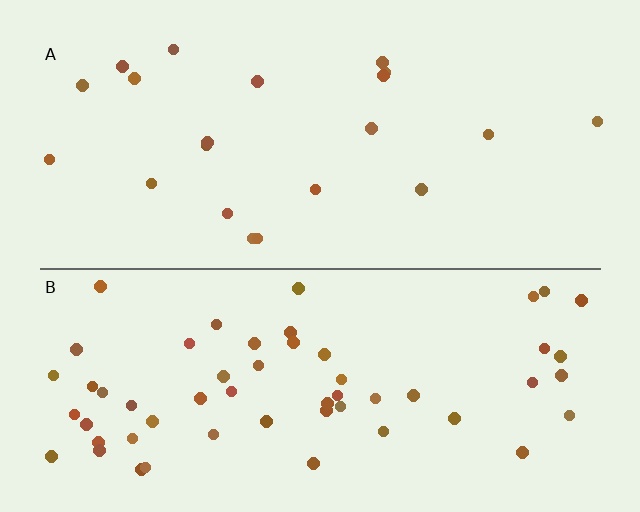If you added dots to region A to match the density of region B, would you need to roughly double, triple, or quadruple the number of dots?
Approximately triple.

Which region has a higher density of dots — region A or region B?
B (the bottom).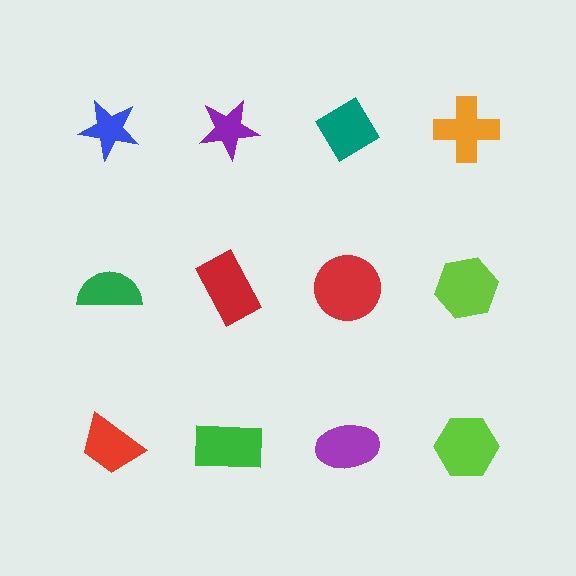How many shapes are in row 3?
4 shapes.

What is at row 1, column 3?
A teal diamond.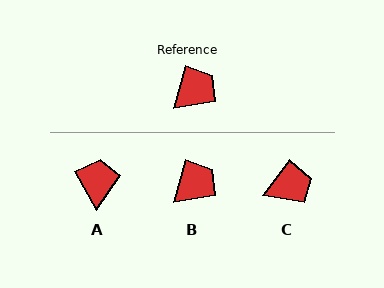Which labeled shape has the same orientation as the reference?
B.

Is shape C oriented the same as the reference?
No, it is off by about 21 degrees.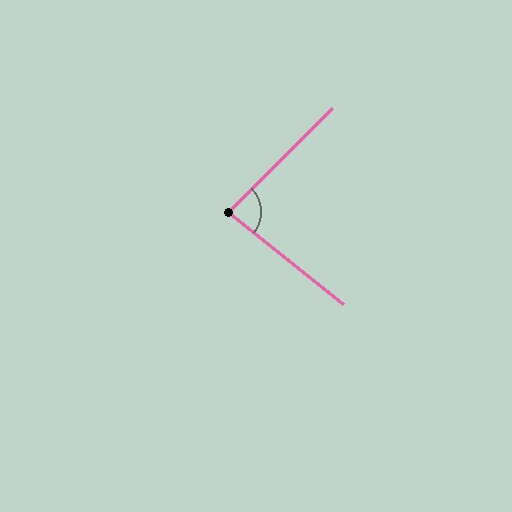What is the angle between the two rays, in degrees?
Approximately 84 degrees.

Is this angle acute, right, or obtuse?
It is acute.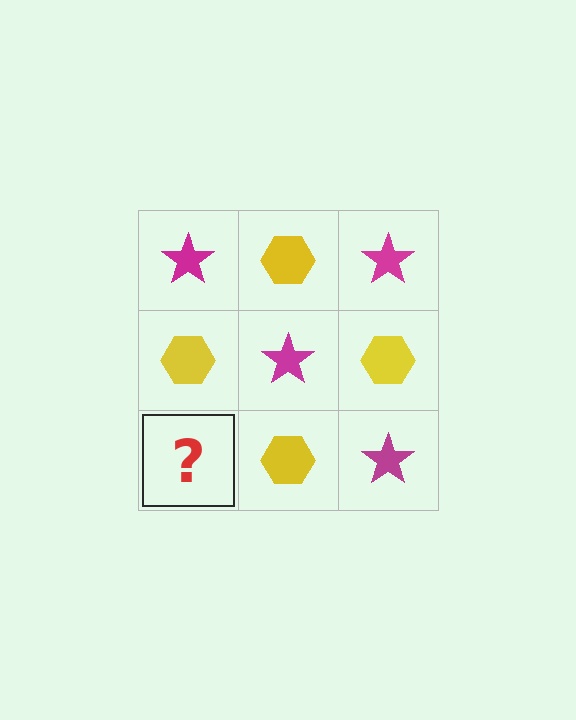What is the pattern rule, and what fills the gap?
The rule is that it alternates magenta star and yellow hexagon in a checkerboard pattern. The gap should be filled with a magenta star.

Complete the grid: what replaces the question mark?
The question mark should be replaced with a magenta star.